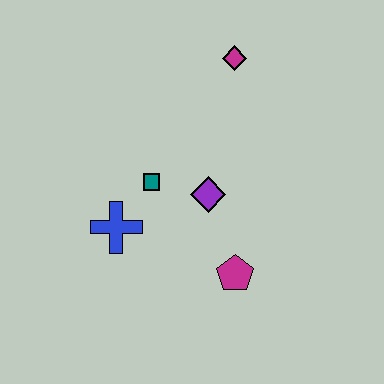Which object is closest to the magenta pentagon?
The purple diamond is closest to the magenta pentagon.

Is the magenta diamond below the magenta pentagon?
No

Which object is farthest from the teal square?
The magenta diamond is farthest from the teal square.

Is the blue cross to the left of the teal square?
Yes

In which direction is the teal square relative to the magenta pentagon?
The teal square is above the magenta pentagon.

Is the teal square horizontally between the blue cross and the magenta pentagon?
Yes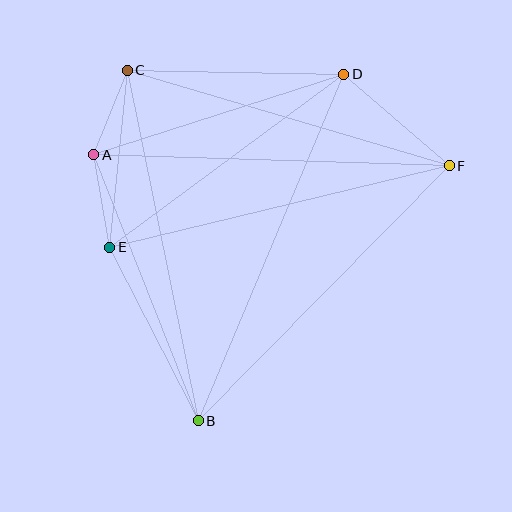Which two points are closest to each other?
Points A and C are closest to each other.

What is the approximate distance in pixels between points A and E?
The distance between A and E is approximately 94 pixels.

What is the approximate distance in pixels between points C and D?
The distance between C and D is approximately 217 pixels.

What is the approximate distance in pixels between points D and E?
The distance between D and E is approximately 291 pixels.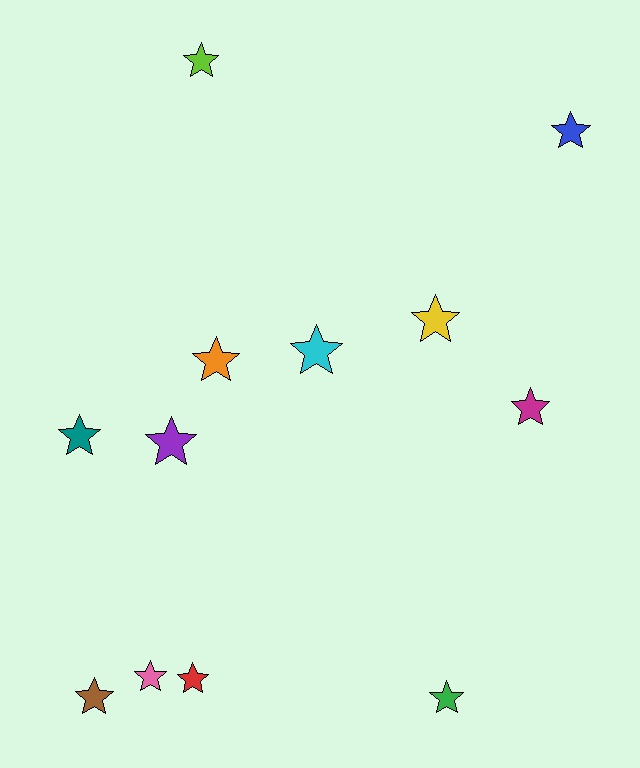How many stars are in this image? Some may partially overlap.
There are 12 stars.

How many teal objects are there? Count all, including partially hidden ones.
There is 1 teal object.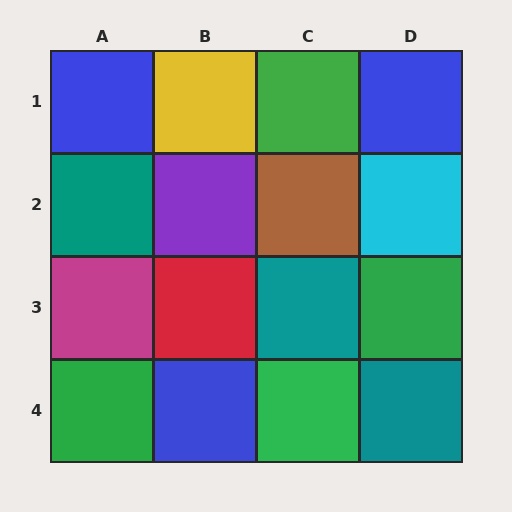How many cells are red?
1 cell is red.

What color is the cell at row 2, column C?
Brown.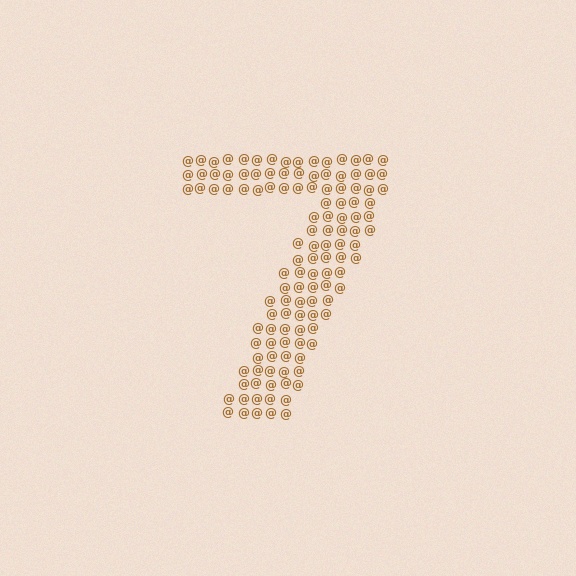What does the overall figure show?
The overall figure shows the digit 7.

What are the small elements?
The small elements are at signs.